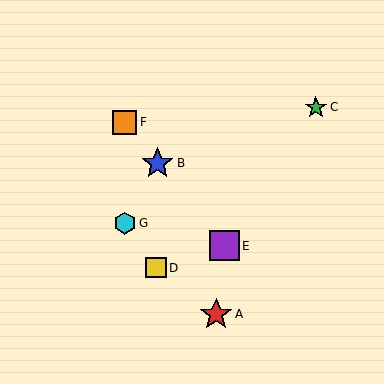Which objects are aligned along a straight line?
Objects B, E, F are aligned along a straight line.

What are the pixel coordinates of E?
Object E is at (224, 246).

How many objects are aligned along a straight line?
3 objects (B, E, F) are aligned along a straight line.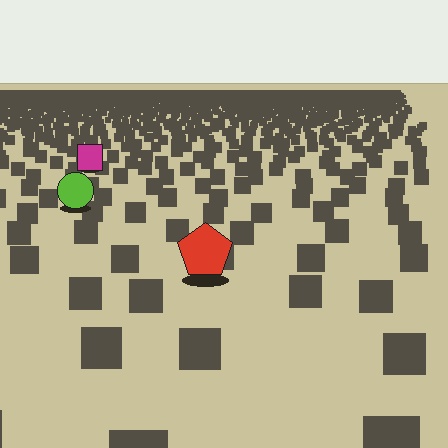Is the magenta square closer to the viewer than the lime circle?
No. The lime circle is closer — you can tell from the texture gradient: the ground texture is coarser near it.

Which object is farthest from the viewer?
The magenta square is farthest from the viewer. It appears smaller and the ground texture around it is denser.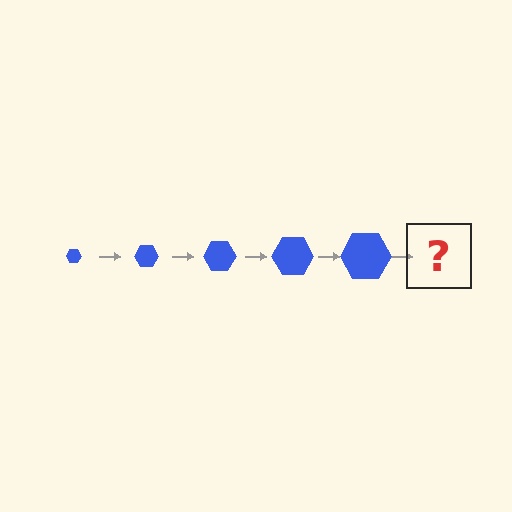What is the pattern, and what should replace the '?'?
The pattern is that the hexagon gets progressively larger each step. The '?' should be a blue hexagon, larger than the previous one.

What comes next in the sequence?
The next element should be a blue hexagon, larger than the previous one.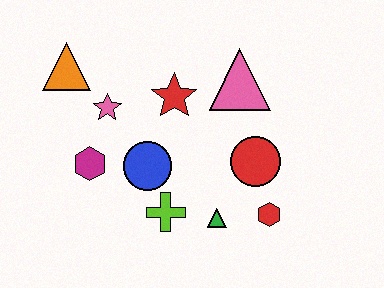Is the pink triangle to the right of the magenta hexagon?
Yes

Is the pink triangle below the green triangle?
No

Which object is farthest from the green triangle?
The orange triangle is farthest from the green triangle.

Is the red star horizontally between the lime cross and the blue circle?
No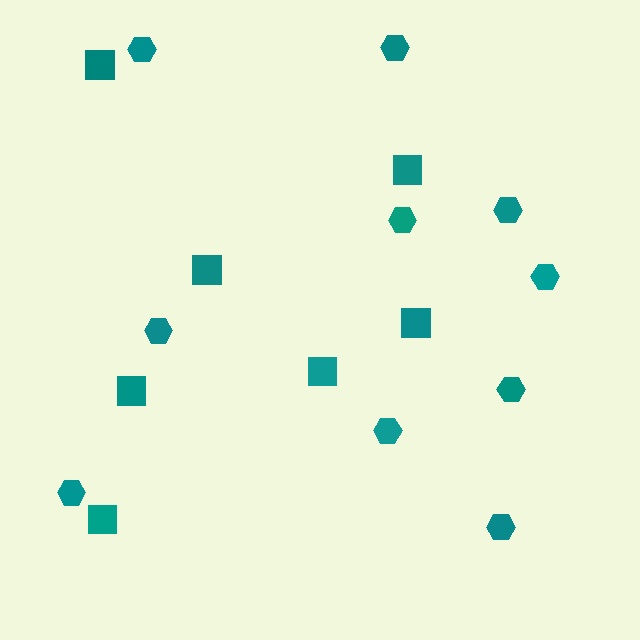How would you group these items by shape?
There are 2 groups: one group of hexagons (10) and one group of squares (7).